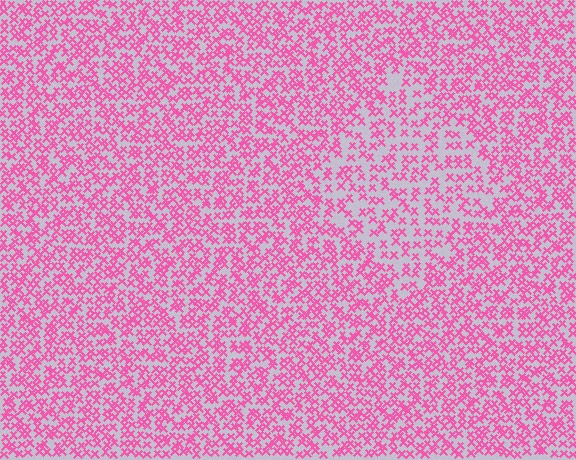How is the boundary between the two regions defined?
The boundary is defined by a change in element density (approximately 1.6x ratio). All elements are the same color, size, and shape.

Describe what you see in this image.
The image contains small pink elements arranged at two different densities. A diamond-shaped region is visible where the elements are less densely packed than the surrounding area.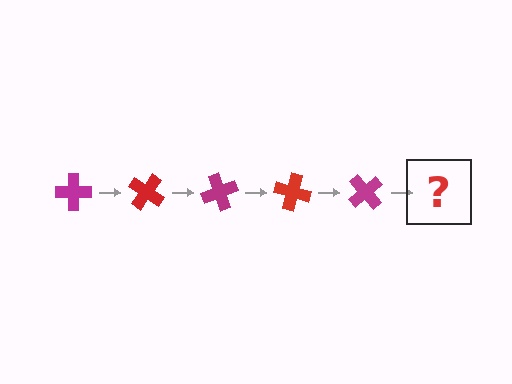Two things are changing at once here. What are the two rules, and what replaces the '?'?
The two rules are that it rotates 35 degrees each step and the color cycles through magenta and red. The '?' should be a red cross, rotated 175 degrees from the start.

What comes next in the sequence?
The next element should be a red cross, rotated 175 degrees from the start.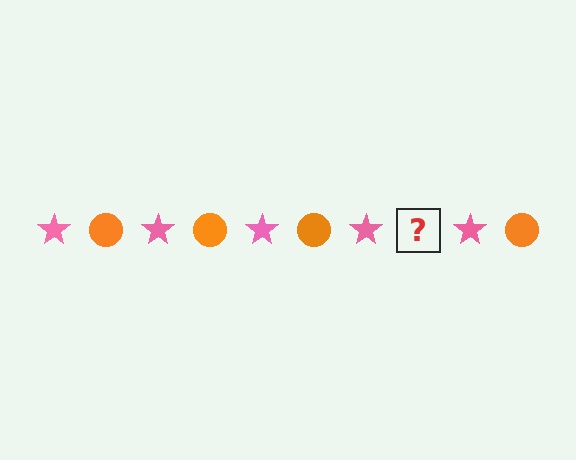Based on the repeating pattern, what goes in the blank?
The blank should be an orange circle.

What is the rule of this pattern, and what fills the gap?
The rule is that the pattern alternates between pink star and orange circle. The gap should be filled with an orange circle.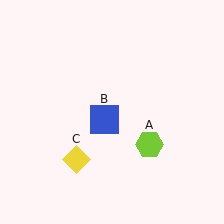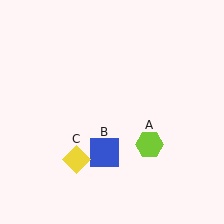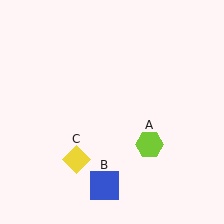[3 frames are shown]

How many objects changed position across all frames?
1 object changed position: blue square (object B).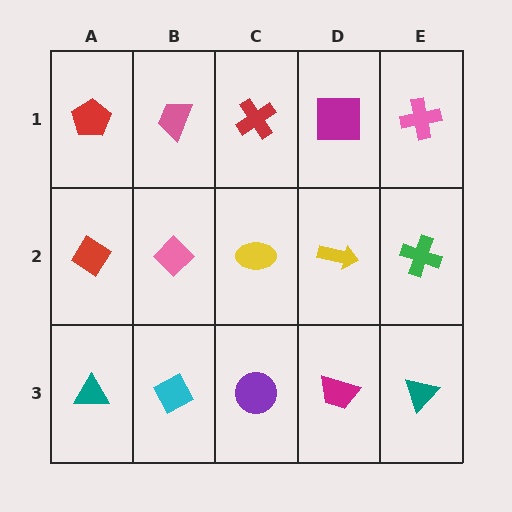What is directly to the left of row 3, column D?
A purple circle.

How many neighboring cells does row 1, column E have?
2.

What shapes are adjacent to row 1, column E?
A green cross (row 2, column E), a magenta square (row 1, column D).